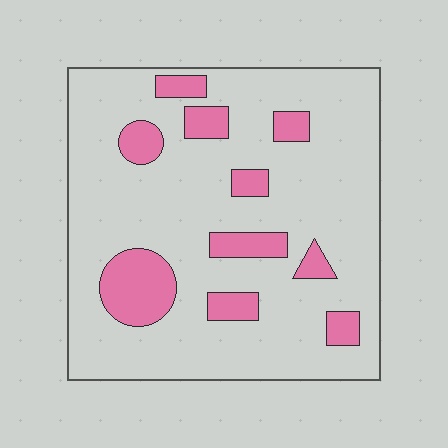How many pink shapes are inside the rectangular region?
10.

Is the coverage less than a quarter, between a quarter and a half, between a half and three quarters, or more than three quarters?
Less than a quarter.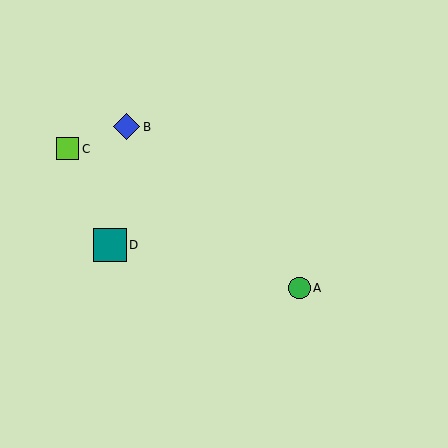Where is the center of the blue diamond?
The center of the blue diamond is at (127, 127).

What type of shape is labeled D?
Shape D is a teal square.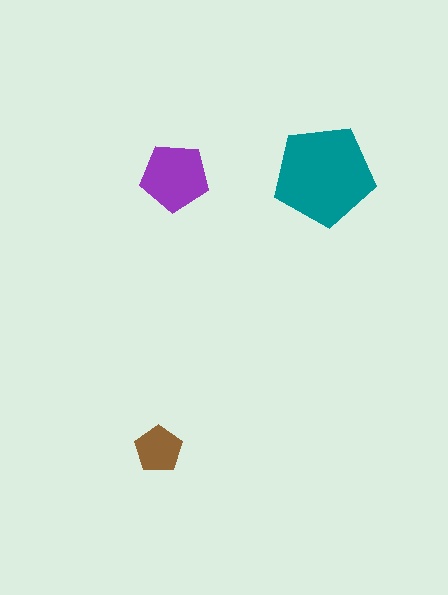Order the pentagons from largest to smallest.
the teal one, the purple one, the brown one.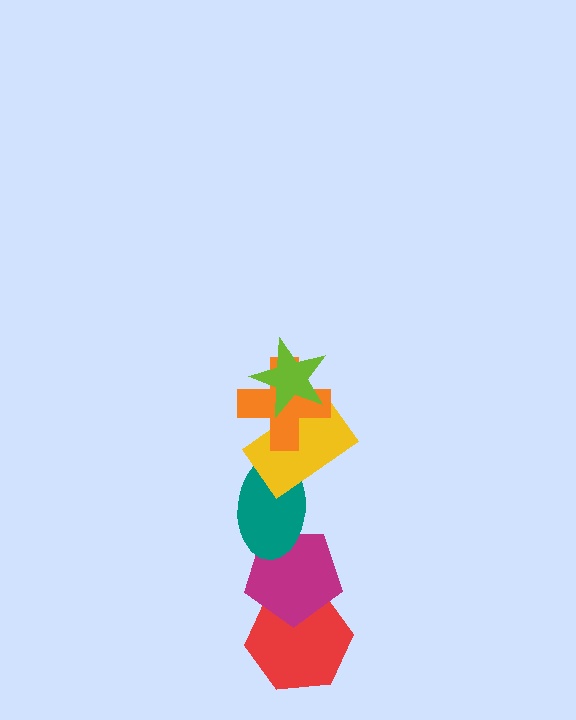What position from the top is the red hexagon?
The red hexagon is 6th from the top.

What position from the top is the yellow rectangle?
The yellow rectangle is 3rd from the top.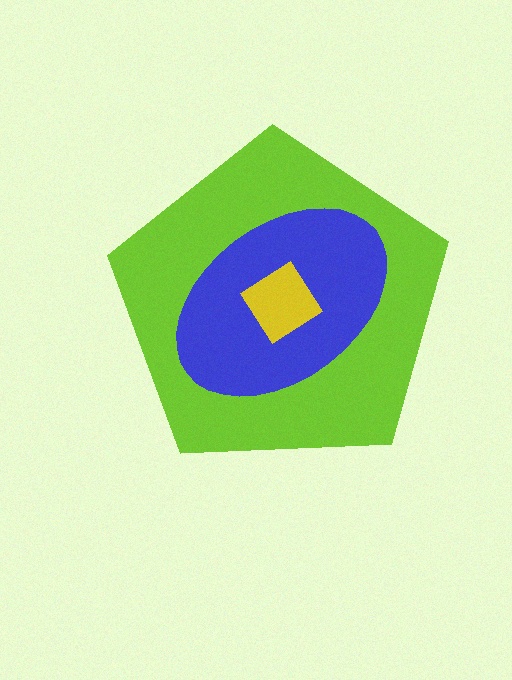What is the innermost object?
The yellow diamond.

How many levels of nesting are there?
3.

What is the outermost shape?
The lime pentagon.